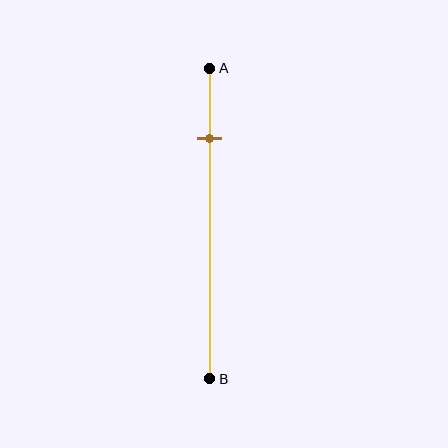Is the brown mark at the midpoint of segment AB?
No, the mark is at about 25% from A, not at the 50% midpoint.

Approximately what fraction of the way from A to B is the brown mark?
The brown mark is approximately 25% of the way from A to B.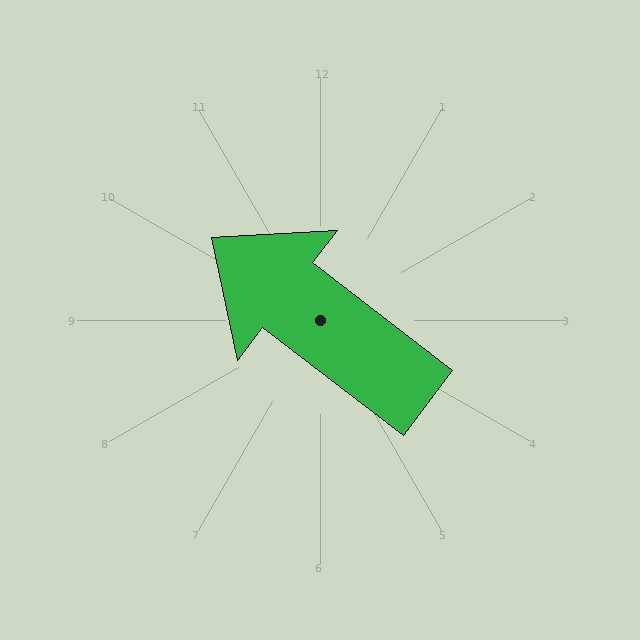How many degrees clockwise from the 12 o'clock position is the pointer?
Approximately 307 degrees.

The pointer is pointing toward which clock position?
Roughly 10 o'clock.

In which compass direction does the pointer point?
Northwest.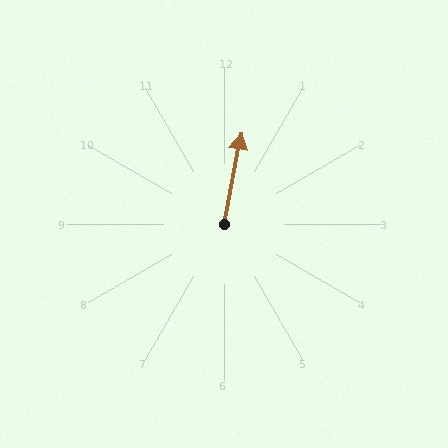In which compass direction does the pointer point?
North.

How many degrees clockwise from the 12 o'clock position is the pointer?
Approximately 11 degrees.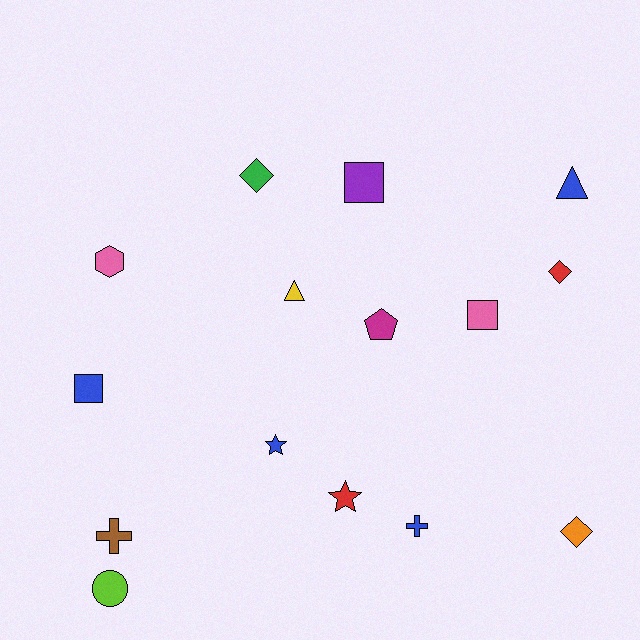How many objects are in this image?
There are 15 objects.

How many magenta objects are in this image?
There is 1 magenta object.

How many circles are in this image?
There is 1 circle.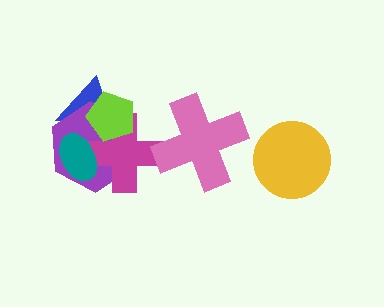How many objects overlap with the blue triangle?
4 objects overlap with the blue triangle.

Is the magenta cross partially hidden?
Yes, it is partially covered by another shape.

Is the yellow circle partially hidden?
No, no other shape covers it.